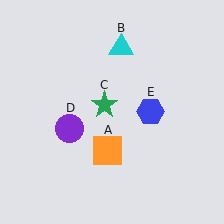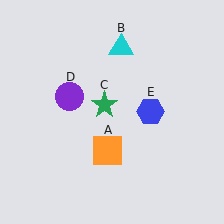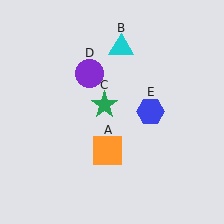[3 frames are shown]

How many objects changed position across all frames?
1 object changed position: purple circle (object D).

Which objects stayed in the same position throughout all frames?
Orange square (object A) and cyan triangle (object B) and green star (object C) and blue hexagon (object E) remained stationary.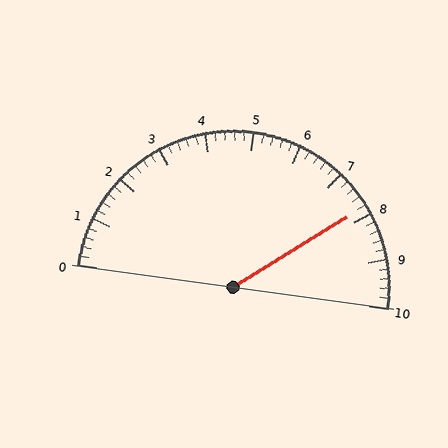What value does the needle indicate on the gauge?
The needle indicates approximately 7.8.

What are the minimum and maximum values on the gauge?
The gauge ranges from 0 to 10.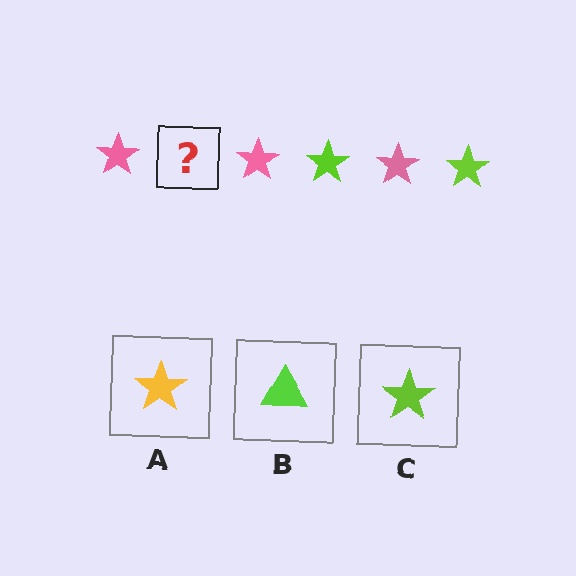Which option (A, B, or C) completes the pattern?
C.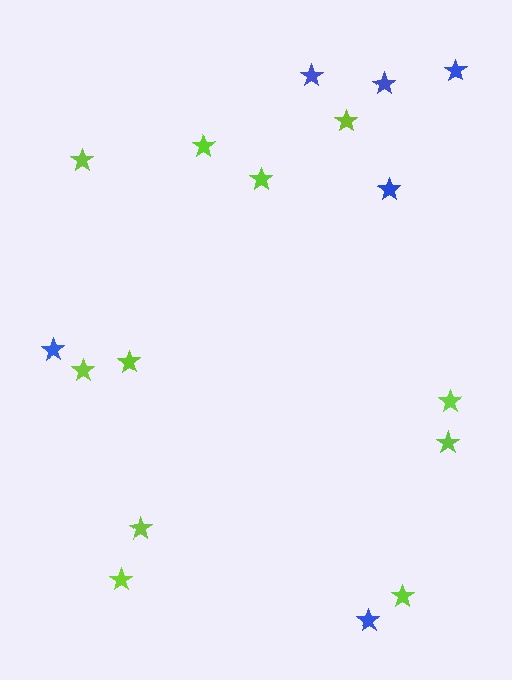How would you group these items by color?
There are 2 groups: one group of blue stars (6) and one group of lime stars (11).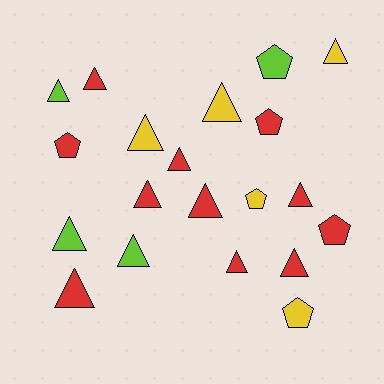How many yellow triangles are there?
There are 3 yellow triangles.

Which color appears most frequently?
Red, with 11 objects.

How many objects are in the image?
There are 20 objects.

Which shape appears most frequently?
Triangle, with 14 objects.